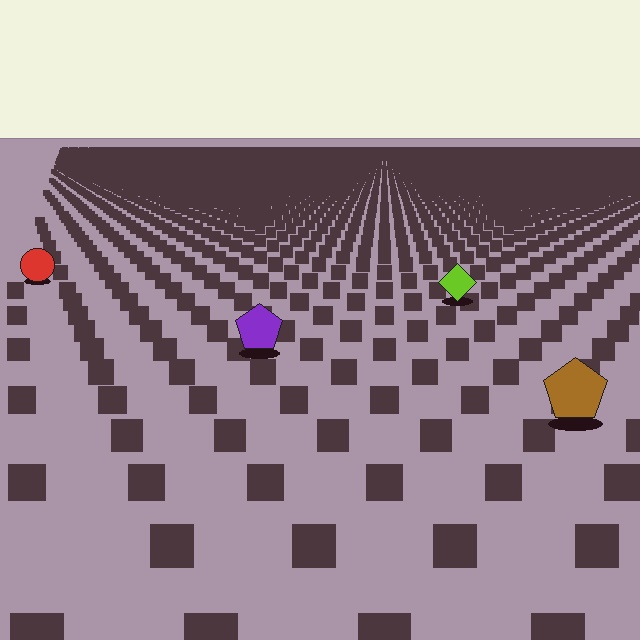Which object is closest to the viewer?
The brown pentagon is closest. The texture marks near it are larger and more spread out.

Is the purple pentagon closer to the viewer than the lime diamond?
Yes. The purple pentagon is closer — you can tell from the texture gradient: the ground texture is coarser near it.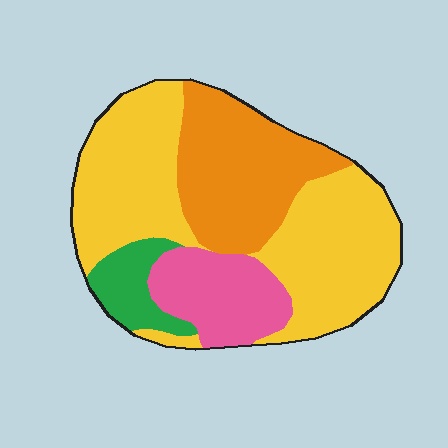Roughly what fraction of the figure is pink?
Pink covers 15% of the figure.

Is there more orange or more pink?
Orange.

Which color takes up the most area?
Yellow, at roughly 50%.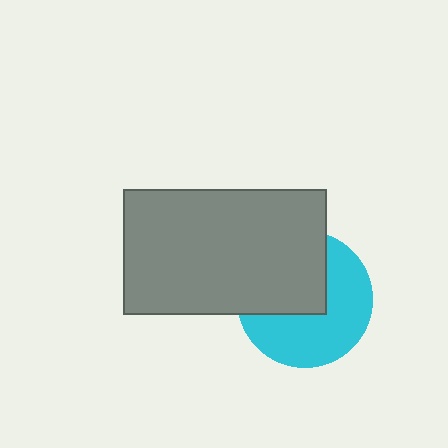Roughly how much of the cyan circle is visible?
About half of it is visible (roughly 55%).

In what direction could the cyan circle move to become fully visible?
The cyan circle could move toward the lower-right. That would shift it out from behind the gray rectangle entirely.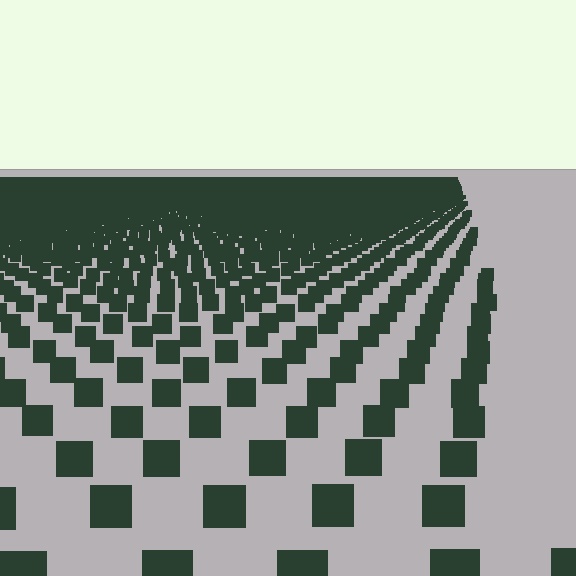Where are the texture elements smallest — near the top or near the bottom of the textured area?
Near the top.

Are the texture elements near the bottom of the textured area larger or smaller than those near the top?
Larger. Near the bottom, elements are closer to the viewer and appear at a bigger on-screen size.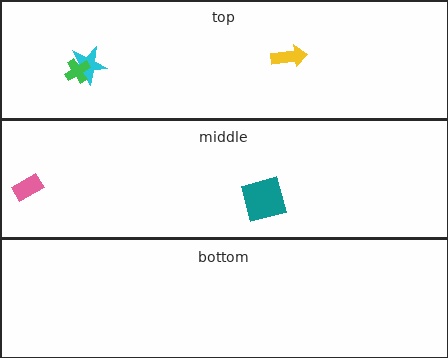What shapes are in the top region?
The cyan star, the green cross, the yellow arrow.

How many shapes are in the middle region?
2.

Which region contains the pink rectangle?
The middle region.